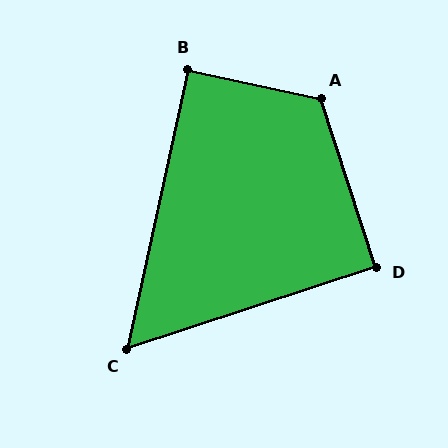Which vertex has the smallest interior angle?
C, at approximately 59 degrees.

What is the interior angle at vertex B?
Approximately 90 degrees (approximately right).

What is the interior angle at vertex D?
Approximately 90 degrees (approximately right).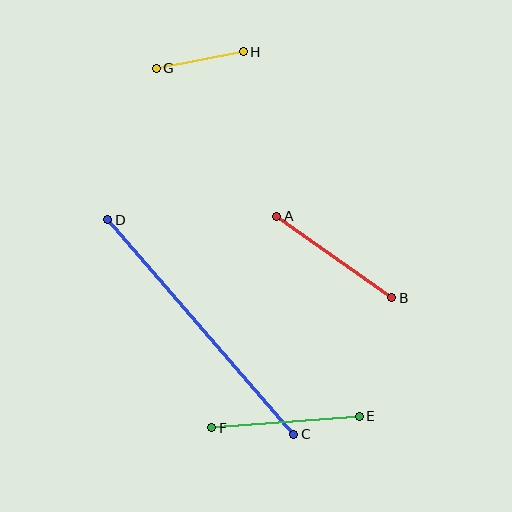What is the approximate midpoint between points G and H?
The midpoint is at approximately (200, 60) pixels.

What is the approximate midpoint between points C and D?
The midpoint is at approximately (201, 327) pixels.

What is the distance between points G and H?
The distance is approximately 88 pixels.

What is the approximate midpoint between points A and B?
The midpoint is at approximately (334, 257) pixels.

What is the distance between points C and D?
The distance is approximately 284 pixels.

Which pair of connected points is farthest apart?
Points C and D are farthest apart.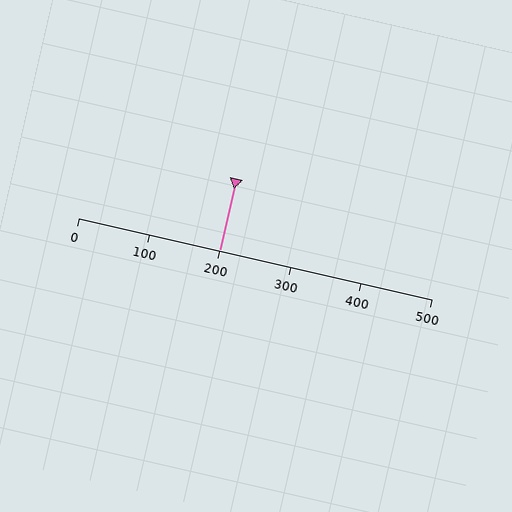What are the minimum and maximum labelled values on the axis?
The axis runs from 0 to 500.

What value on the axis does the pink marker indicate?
The marker indicates approximately 200.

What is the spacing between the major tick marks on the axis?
The major ticks are spaced 100 apart.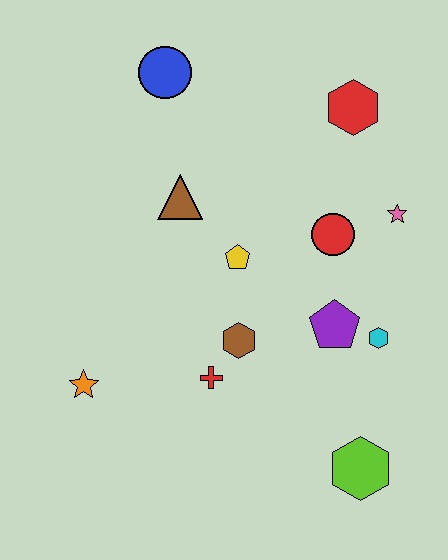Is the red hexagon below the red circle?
No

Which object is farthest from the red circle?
The orange star is farthest from the red circle.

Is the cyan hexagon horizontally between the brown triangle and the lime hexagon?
No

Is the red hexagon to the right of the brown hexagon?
Yes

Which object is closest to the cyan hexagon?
The purple pentagon is closest to the cyan hexagon.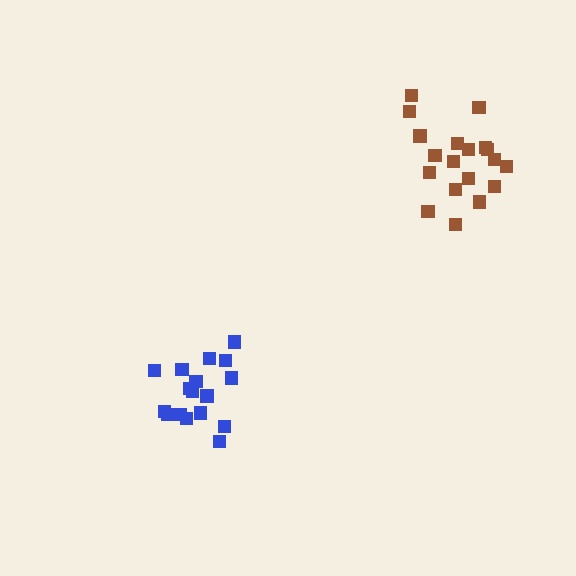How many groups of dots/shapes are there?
There are 2 groups.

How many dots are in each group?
Group 1: 17 dots, Group 2: 19 dots (36 total).